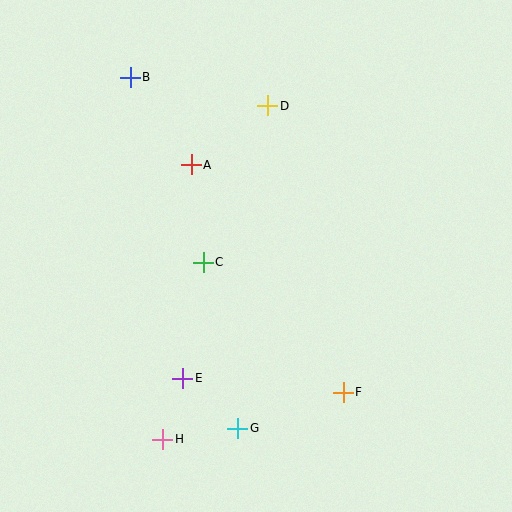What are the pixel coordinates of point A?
Point A is at (191, 165).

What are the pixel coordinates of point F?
Point F is at (343, 392).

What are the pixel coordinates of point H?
Point H is at (163, 439).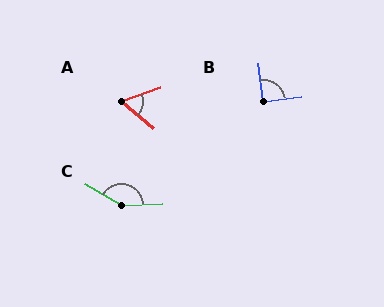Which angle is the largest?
C, at approximately 147 degrees.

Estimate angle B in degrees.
Approximately 88 degrees.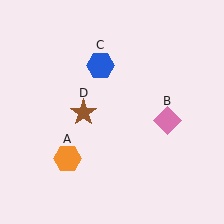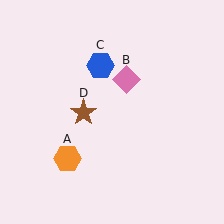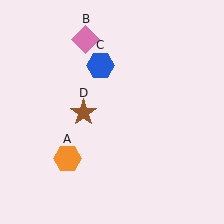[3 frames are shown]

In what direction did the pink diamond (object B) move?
The pink diamond (object B) moved up and to the left.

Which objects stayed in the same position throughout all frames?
Orange hexagon (object A) and blue hexagon (object C) and brown star (object D) remained stationary.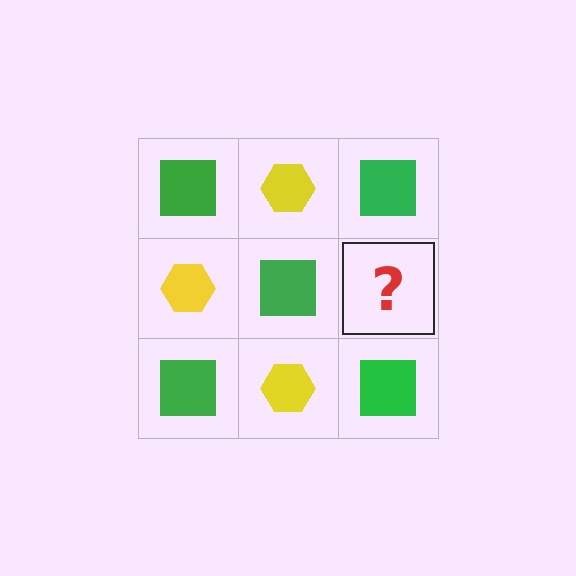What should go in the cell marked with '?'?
The missing cell should contain a yellow hexagon.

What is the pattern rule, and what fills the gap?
The rule is that it alternates green square and yellow hexagon in a checkerboard pattern. The gap should be filled with a yellow hexagon.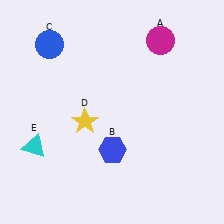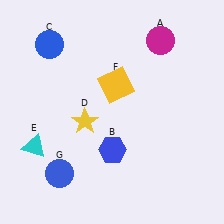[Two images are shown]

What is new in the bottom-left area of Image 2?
A blue circle (G) was added in the bottom-left area of Image 2.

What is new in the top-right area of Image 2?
A yellow square (F) was added in the top-right area of Image 2.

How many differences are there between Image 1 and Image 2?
There are 2 differences between the two images.